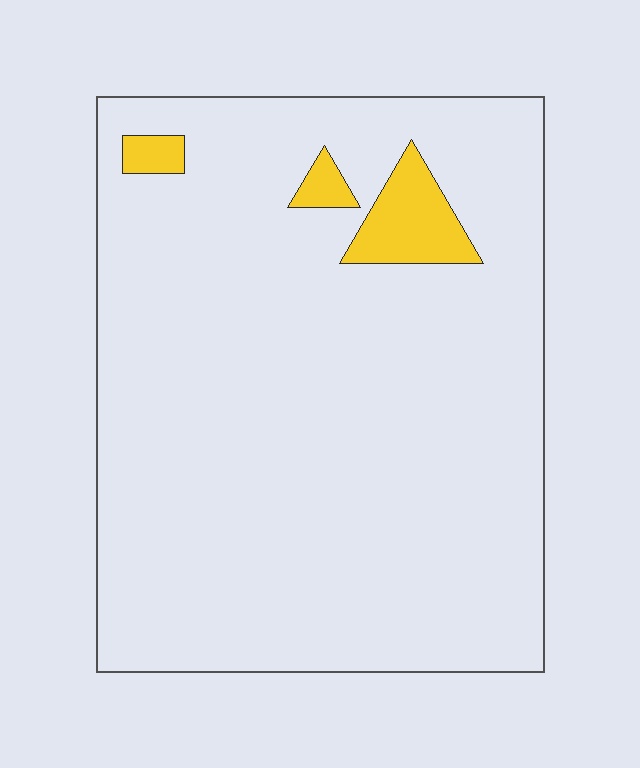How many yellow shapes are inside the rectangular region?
3.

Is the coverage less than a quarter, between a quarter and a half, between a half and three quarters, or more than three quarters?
Less than a quarter.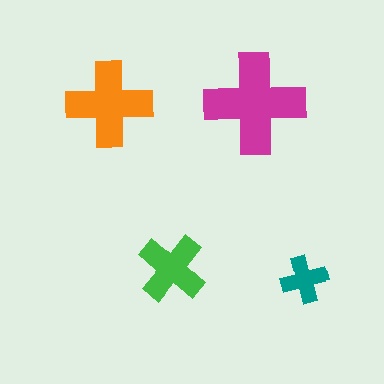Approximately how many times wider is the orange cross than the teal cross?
About 2 times wider.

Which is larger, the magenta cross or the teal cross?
The magenta one.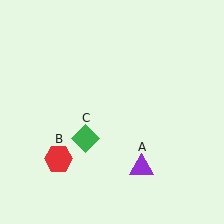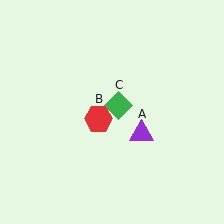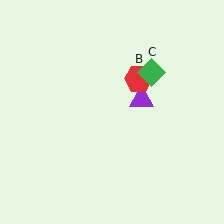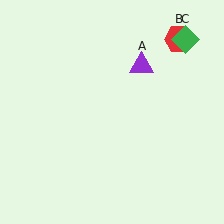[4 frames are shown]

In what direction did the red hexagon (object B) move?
The red hexagon (object B) moved up and to the right.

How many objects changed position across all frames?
3 objects changed position: purple triangle (object A), red hexagon (object B), green diamond (object C).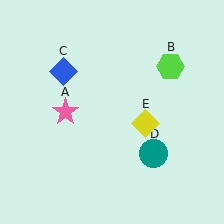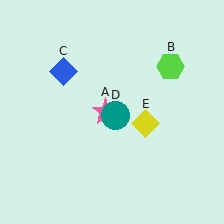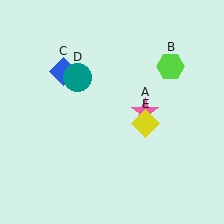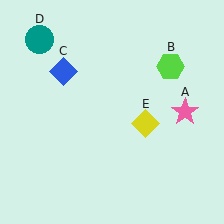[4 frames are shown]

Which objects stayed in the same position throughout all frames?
Lime hexagon (object B) and blue diamond (object C) and yellow diamond (object E) remained stationary.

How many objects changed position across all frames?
2 objects changed position: pink star (object A), teal circle (object D).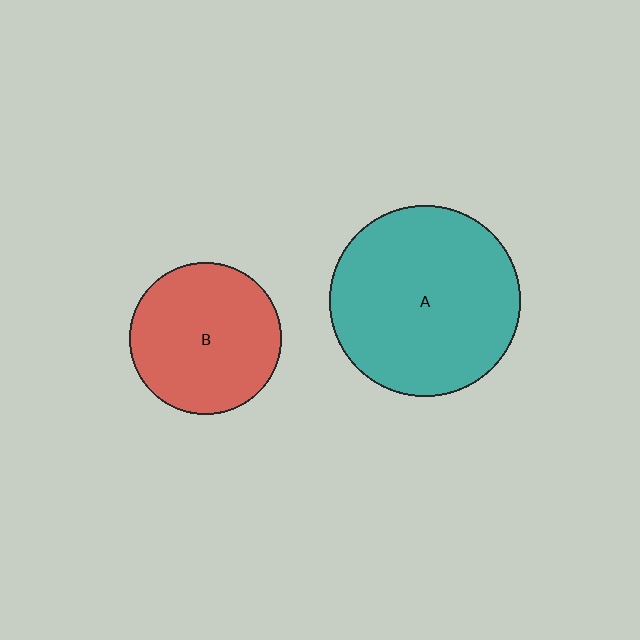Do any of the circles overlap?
No, none of the circles overlap.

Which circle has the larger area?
Circle A (teal).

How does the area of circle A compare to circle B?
Approximately 1.6 times.